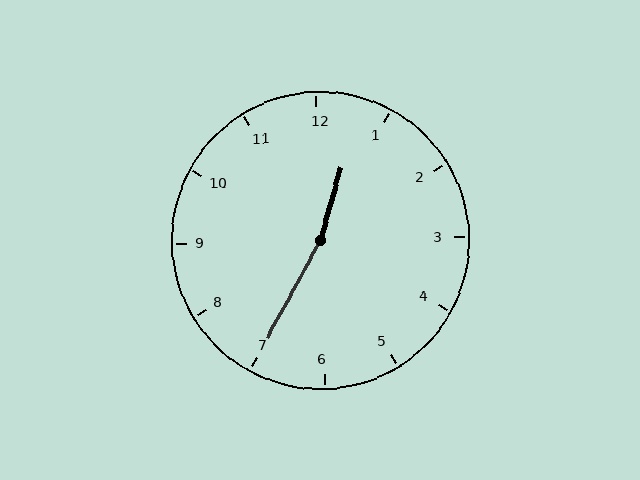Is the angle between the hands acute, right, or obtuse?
It is obtuse.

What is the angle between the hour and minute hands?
Approximately 168 degrees.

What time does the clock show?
12:35.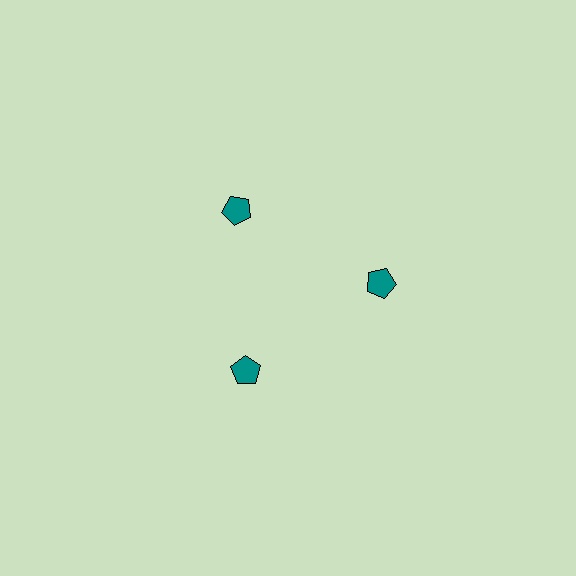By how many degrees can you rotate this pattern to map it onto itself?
The pattern maps onto itself every 120 degrees of rotation.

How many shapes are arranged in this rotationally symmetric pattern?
There are 3 shapes, arranged in 3 groups of 1.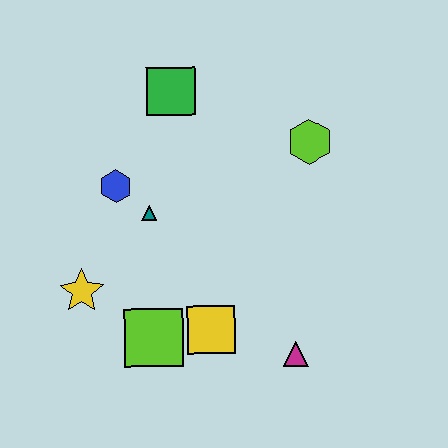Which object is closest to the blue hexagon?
The teal triangle is closest to the blue hexagon.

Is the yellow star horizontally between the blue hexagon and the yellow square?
No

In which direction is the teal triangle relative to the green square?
The teal triangle is below the green square.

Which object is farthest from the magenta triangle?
The green square is farthest from the magenta triangle.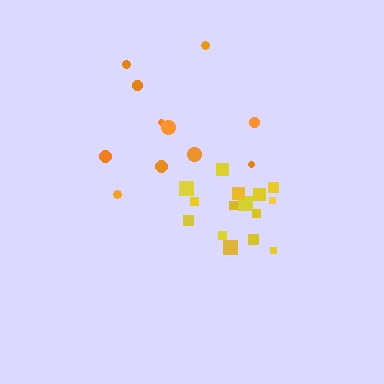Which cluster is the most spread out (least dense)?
Orange.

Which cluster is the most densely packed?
Yellow.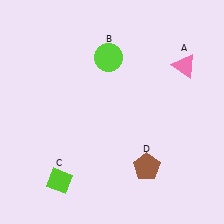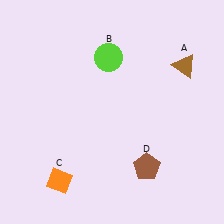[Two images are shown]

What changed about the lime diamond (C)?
In Image 1, C is lime. In Image 2, it changed to orange.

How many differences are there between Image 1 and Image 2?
There are 2 differences between the two images.